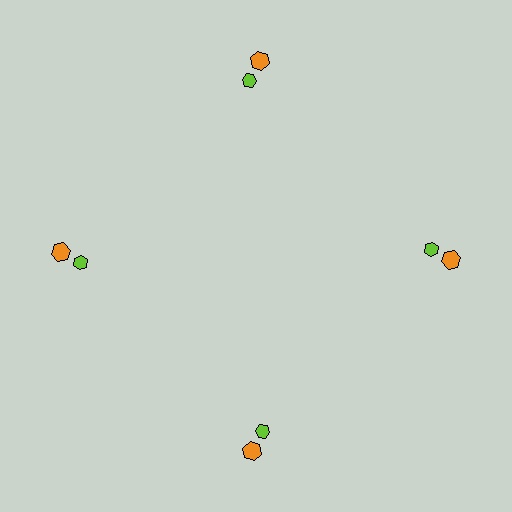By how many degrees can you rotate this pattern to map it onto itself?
The pattern maps onto itself every 90 degrees of rotation.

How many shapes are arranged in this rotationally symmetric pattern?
There are 8 shapes, arranged in 4 groups of 2.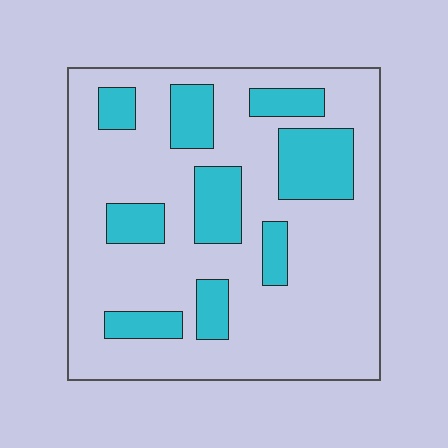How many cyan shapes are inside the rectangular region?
9.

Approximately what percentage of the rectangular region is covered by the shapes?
Approximately 25%.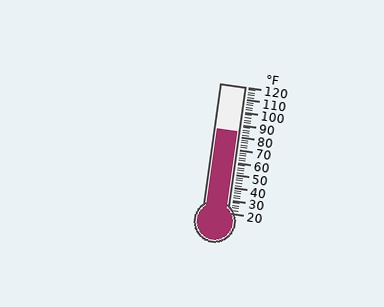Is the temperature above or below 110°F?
The temperature is below 110°F.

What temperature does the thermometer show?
The thermometer shows approximately 84°F.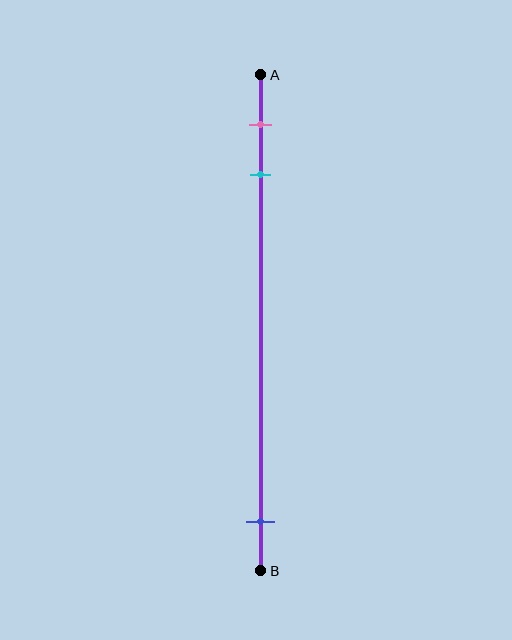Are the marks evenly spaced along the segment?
No, the marks are not evenly spaced.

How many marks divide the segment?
There are 3 marks dividing the segment.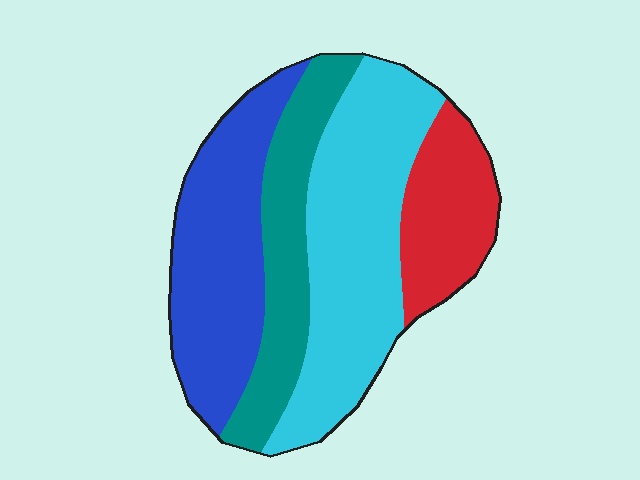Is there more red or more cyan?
Cyan.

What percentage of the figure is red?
Red takes up less than a sixth of the figure.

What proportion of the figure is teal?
Teal takes up about one fifth (1/5) of the figure.